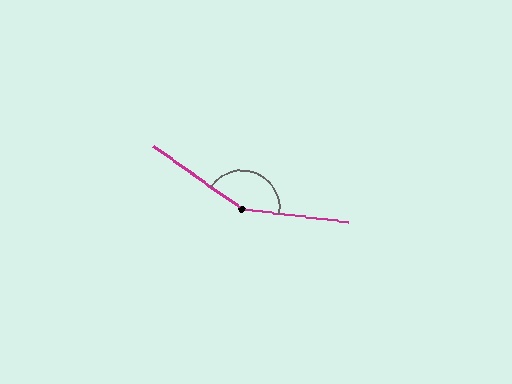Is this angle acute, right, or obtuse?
It is obtuse.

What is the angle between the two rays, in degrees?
Approximately 152 degrees.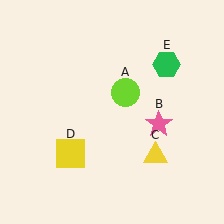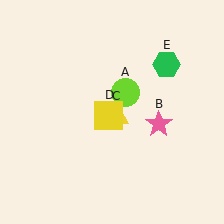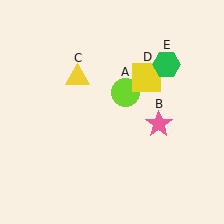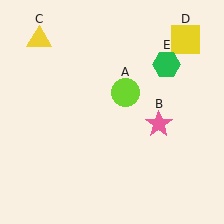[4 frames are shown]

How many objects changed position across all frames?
2 objects changed position: yellow triangle (object C), yellow square (object D).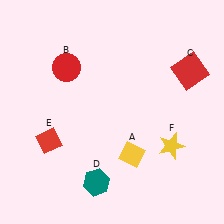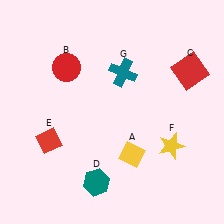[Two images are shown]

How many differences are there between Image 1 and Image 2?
There is 1 difference between the two images.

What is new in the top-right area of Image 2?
A teal cross (G) was added in the top-right area of Image 2.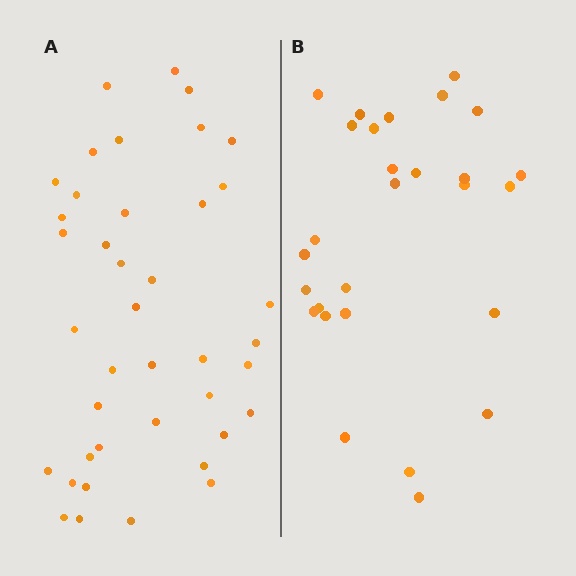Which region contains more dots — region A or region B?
Region A (the left region) has more dots.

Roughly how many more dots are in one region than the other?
Region A has roughly 12 or so more dots than region B.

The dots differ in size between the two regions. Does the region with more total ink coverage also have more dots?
No. Region B has more total ink coverage because its dots are larger, but region A actually contains more individual dots. Total area can be misleading — the number of items is what matters here.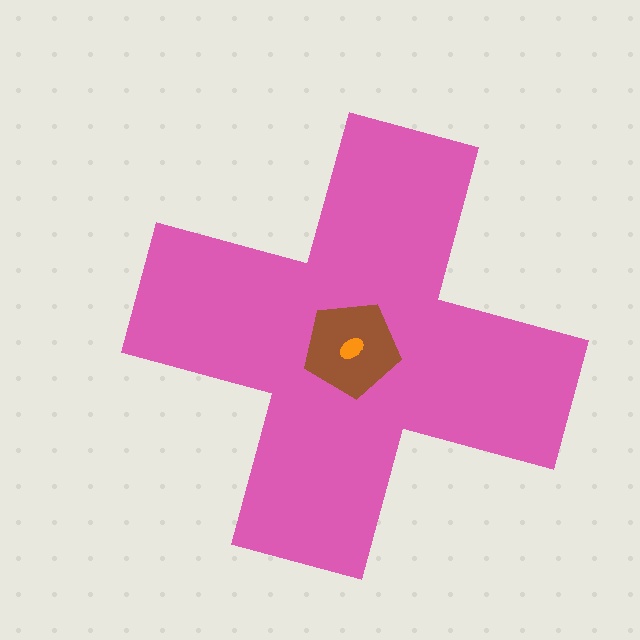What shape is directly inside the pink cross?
The brown pentagon.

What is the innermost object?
The orange ellipse.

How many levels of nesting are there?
3.